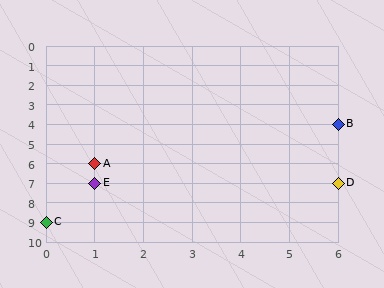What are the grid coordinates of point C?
Point C is at grid coordinates (0, 9).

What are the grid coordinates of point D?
Point D is at grid coordinates (6, 7).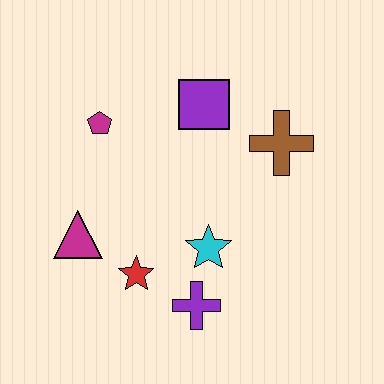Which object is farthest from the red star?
The brown cross is farthest from the red star.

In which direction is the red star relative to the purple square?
The red star is below the purple square.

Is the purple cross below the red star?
Yes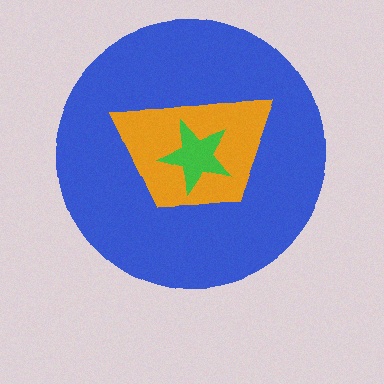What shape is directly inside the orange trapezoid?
The green star.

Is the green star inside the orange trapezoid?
Yes.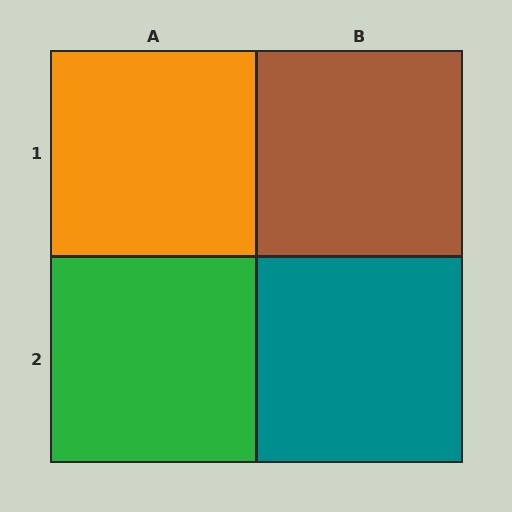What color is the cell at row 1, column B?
Brown.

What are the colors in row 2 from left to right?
Green, teal.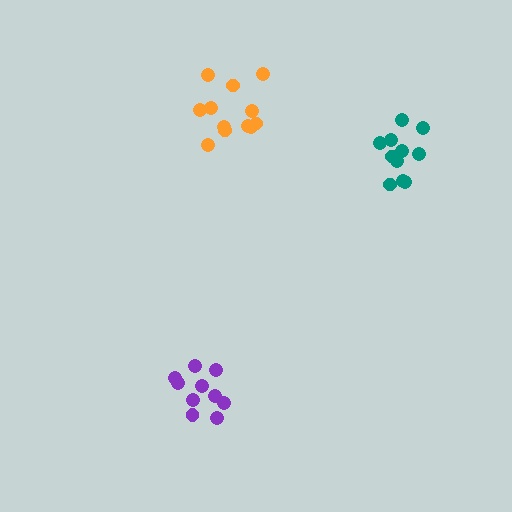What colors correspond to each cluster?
The clusters are colored: teal, purple, orange.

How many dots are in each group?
Group 1: 11 dots, Group 2: 10 dots, Group 3: 12 dots (33 total).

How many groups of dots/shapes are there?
There are 3 groups.